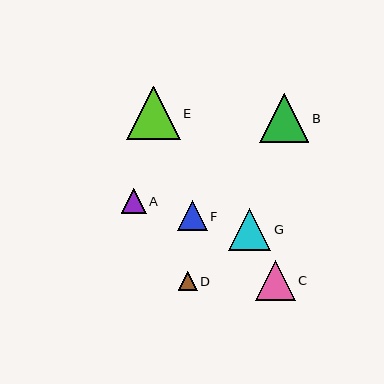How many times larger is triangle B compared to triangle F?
Triangle B is approximately 1.7 times the size of triangle F.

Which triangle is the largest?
Triangle E is the largest with a size of approximately 53 pixels.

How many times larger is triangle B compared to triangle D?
Triangle B is approximately 2.6 times the size of triangle D.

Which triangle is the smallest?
Triangle D is the smallest with a size of approximately 19 pixels.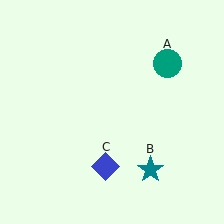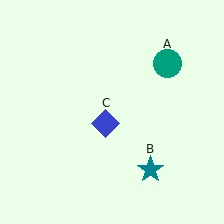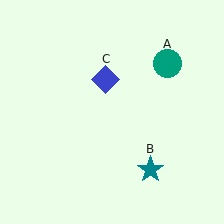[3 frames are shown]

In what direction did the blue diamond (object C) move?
The blue diamond (object C) moved up.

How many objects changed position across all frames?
1 object changed position: blue diamond (object C).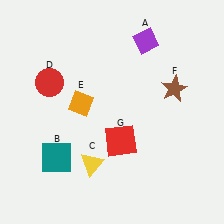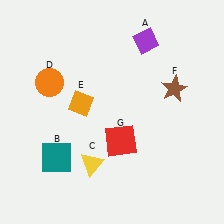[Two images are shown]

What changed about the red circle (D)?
In Image 1, D is red. In Image 2, it changed to orange.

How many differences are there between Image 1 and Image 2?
There is 1 difference between the two images.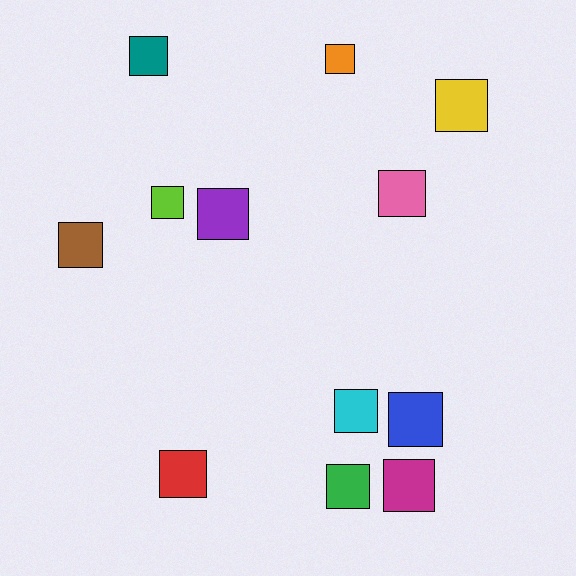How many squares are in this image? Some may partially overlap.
There are 12 squares.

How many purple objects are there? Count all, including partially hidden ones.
There is 1 purple object.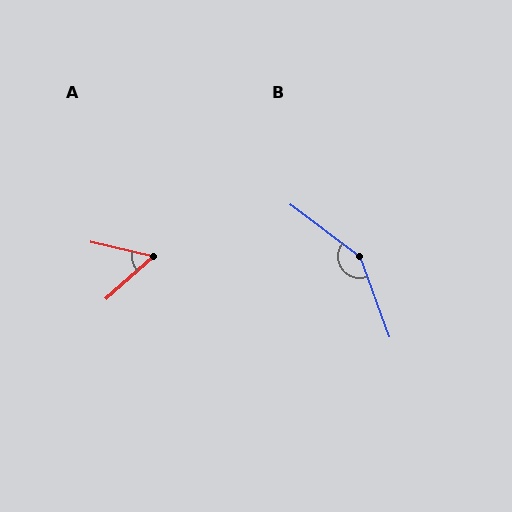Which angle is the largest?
B, at approximately 148 degrees.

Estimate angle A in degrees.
Approximately 55 degrees.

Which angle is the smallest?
A, at approximately 55 degrees.